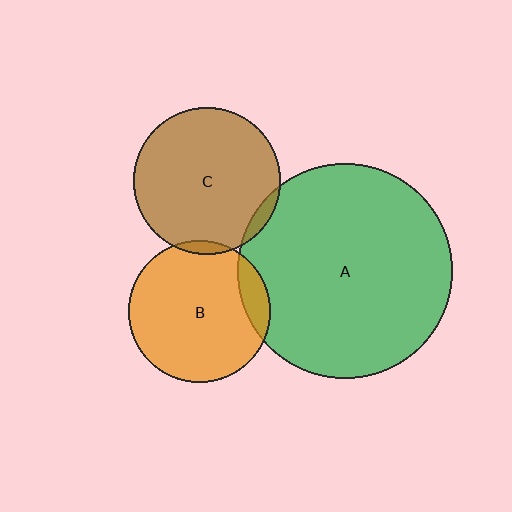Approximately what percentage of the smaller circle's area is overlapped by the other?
Approximately 5%.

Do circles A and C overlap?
Yes.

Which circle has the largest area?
Circle A (green).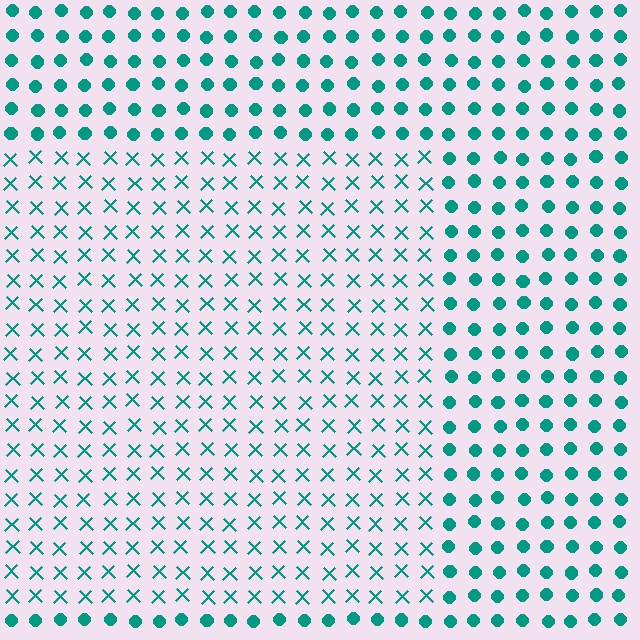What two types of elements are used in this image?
The image uses X marks inside the rectangle region and circles outside it.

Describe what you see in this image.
The image is filled with small teal elements arranged in a uniform grid. A rectangle-shaped region contains X marks, while the surrounding area contains circles. The boundary is defined purely by the change in element shape.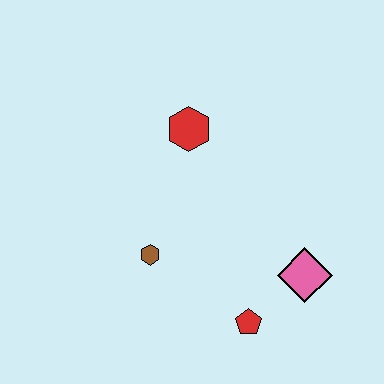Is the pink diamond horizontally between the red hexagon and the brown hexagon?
No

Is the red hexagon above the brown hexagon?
Yes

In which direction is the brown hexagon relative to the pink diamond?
The brown hexagon is to the left of the pink diamond.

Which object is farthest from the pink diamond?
The red hexagon is farthest from the pink diamond.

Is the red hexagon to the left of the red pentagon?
Yes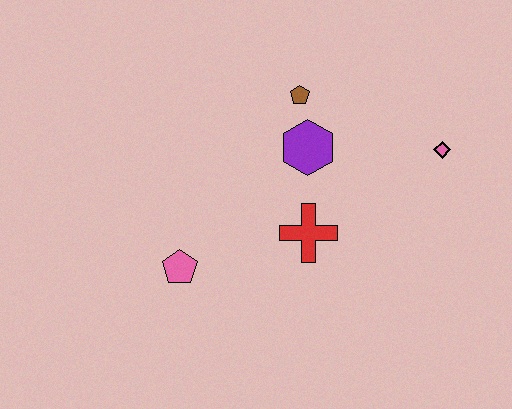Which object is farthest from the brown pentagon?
The pink pentagon is farthest from the brown pentagon.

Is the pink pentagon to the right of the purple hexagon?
No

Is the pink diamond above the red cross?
Yes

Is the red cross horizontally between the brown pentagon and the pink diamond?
Yes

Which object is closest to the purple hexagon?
The brown pentagon is closest to the purple hexagon.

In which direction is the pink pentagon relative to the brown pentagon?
The pink pentagon is below the brown pentagon.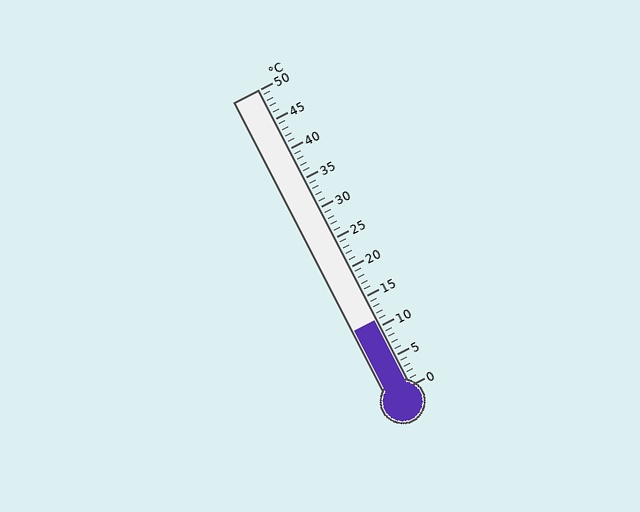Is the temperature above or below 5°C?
The temperature is above 5°C.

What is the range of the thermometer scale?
The thermometer scale ranges from 0°C to 50°C.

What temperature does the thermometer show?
The thermometer shows approximately 11°C.